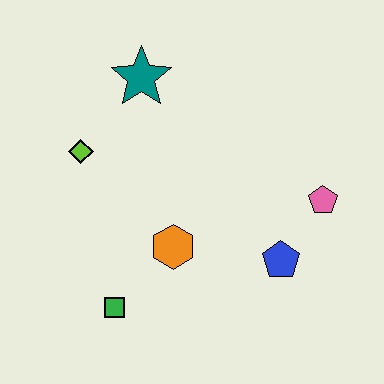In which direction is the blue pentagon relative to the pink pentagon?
The blue pentagon is below the pink pentagon.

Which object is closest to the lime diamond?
The teal star is closest to the lime diamond.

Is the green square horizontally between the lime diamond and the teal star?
Yes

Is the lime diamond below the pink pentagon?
No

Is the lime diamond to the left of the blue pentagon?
Yes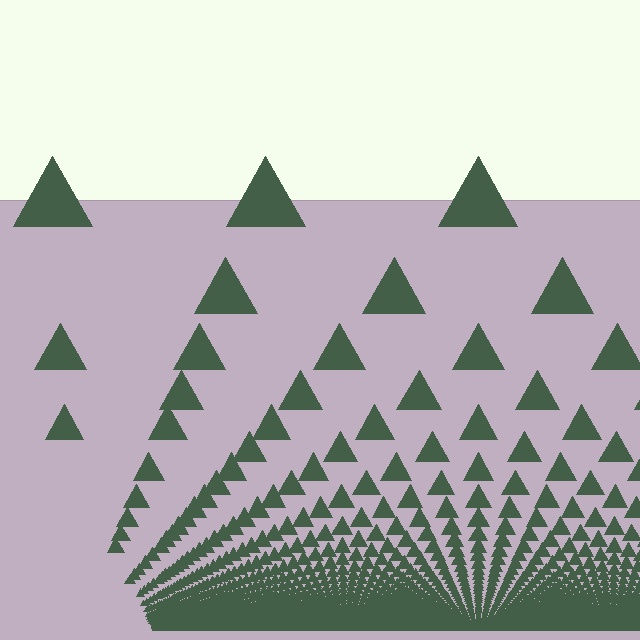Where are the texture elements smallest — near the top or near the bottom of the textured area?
Near the bottom.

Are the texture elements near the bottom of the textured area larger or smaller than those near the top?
Smaller. The gradient is inverted — elements near the bottom are smaller and denser.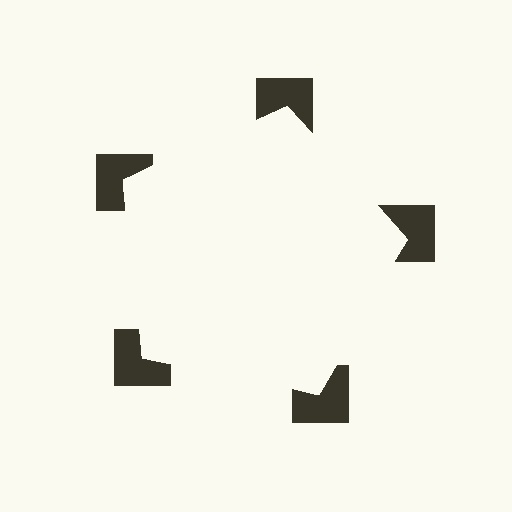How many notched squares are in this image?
There are 5 — one at each vertex of the illusory pentagon.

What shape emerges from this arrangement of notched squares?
An illusory pentagon — its edges are inferred from the aligned wedge cuts in the notched squares, not physically drawn.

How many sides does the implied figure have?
5 sides.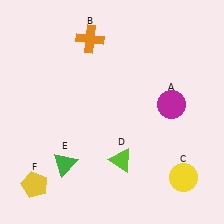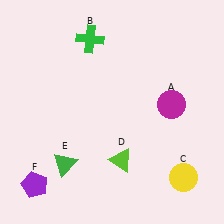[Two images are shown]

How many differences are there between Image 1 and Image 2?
There are 2 differences between the two images.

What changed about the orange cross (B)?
In Image 1, B is orange. In Image 2, it changed to green.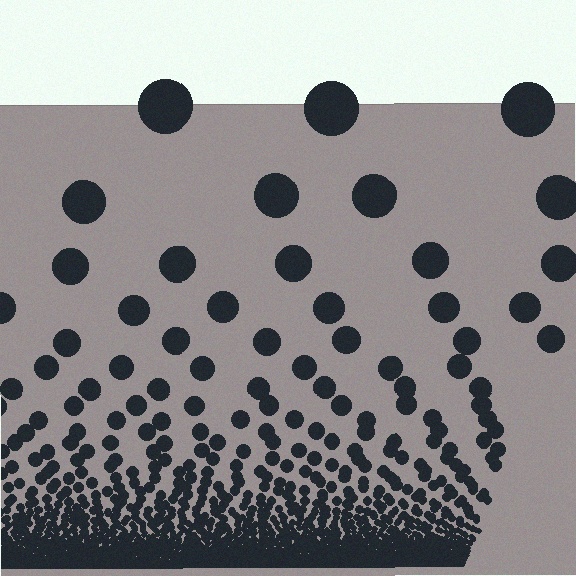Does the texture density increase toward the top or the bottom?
Density increases toward the bottom.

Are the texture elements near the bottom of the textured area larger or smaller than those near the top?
Smaller. The gradient is inverted — elements near the bottom are smaller and denser.